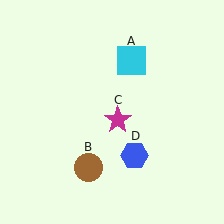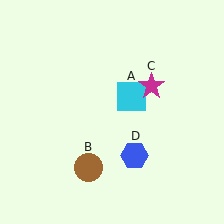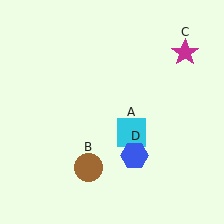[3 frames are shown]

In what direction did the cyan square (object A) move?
The cyan square (object A) moved down.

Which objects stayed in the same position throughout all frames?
Brown circle (object B) and blue hexagon (object D) remained stationary.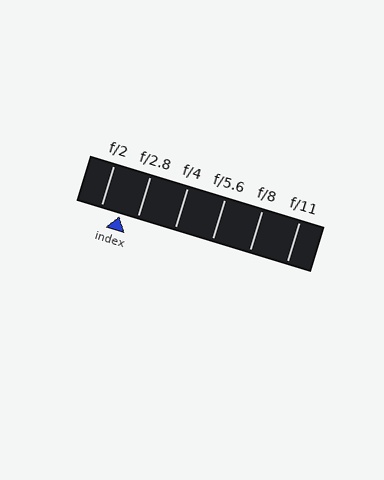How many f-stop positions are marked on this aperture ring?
There are 6 f-stop positions marked.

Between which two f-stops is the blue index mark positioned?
The index mark is between f/2 and f/2.8.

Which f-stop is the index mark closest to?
The index mark is closest to f/2.8.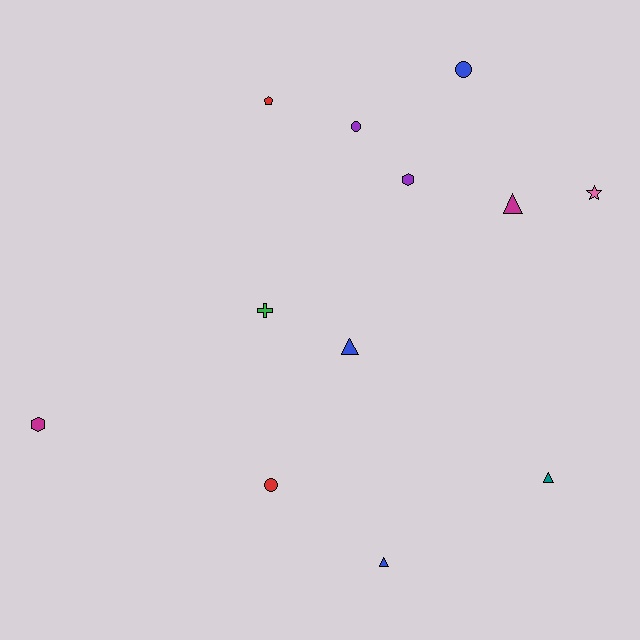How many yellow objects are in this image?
There are no yellow objects.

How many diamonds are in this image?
There are no diamonds.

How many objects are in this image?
There are 12 objects.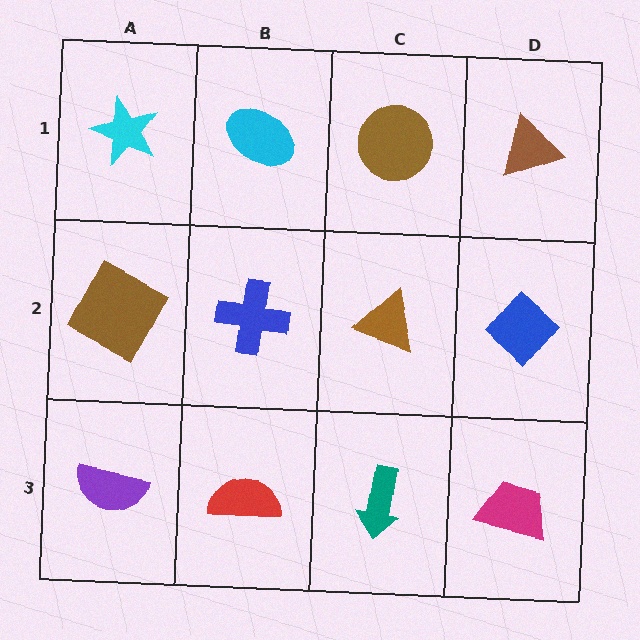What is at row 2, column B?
A blue cross.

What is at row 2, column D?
A blue diamond.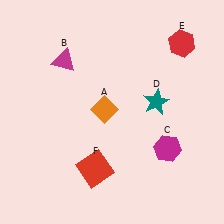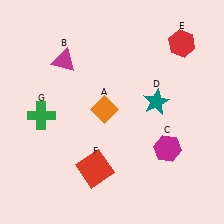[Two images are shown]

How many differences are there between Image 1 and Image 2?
There is 1 difference between the two images.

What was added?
A green cross (G) was added in Image 2.